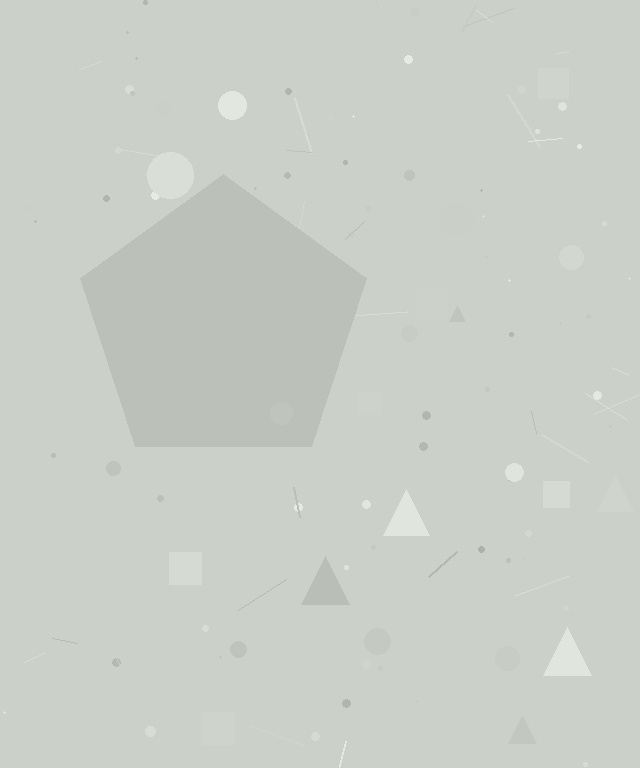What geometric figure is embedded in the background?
A pentagon is embedded in the background.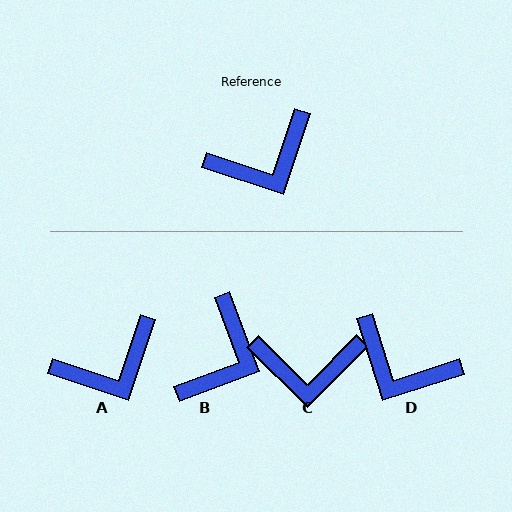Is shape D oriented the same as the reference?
No, it is off by about 54 degrees.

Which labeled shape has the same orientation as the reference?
A.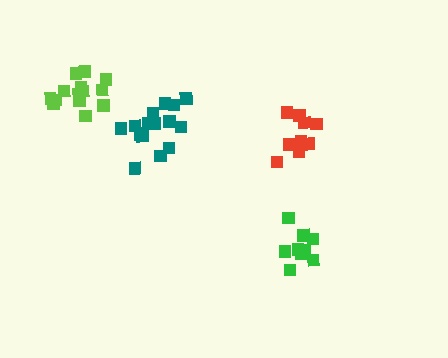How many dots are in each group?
Group 1: 15 dots, Group 2: 9 dots, Group 3: 9 dots, Group 4: 15 dots (48 total).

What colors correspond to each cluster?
The clusters are colored: teal, green, red, lime.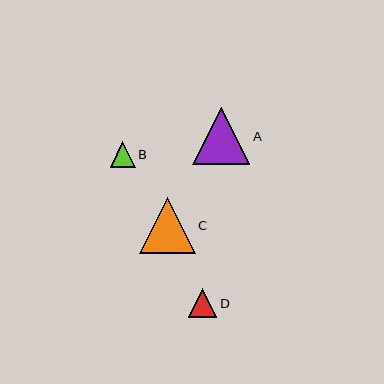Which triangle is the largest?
Triangle A is the largest with a size of approximately 57 pixels.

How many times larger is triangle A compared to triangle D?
Triangle A is approximately 2.0 times the size of triangle D.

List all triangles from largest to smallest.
From largest to smallest: A, C, D, B.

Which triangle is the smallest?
Triangle B is the smallest with a size of approximately 25 pixels.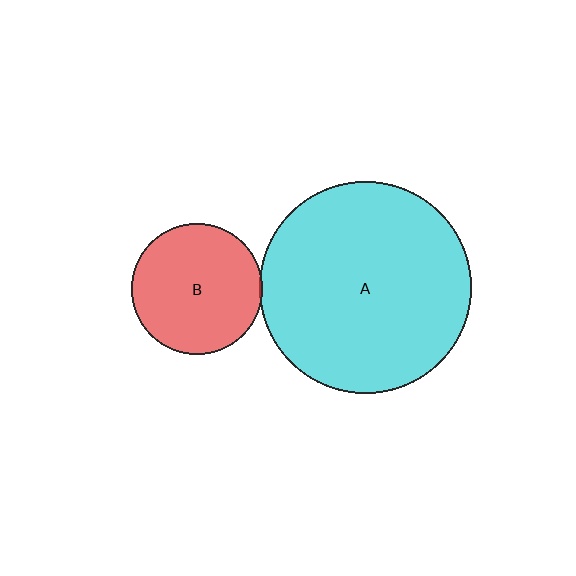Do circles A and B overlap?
Yes.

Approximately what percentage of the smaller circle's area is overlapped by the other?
Approximately 5%.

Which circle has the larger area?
Circle A (cyan).